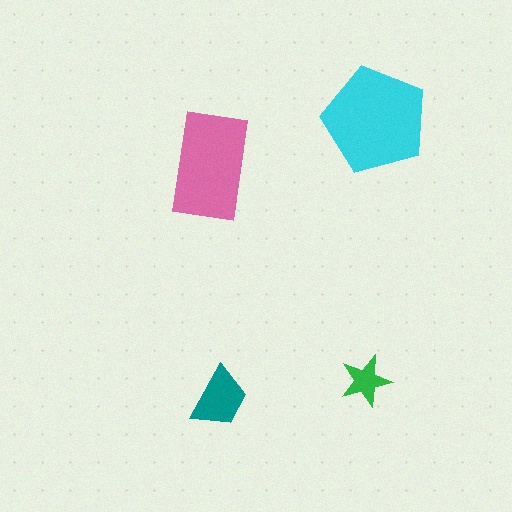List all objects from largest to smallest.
The cyan pentagon, the pink rectangle, the teal trapezoid, the green star.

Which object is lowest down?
The teal trapezoid is bottommost.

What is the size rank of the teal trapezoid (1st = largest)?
3rd.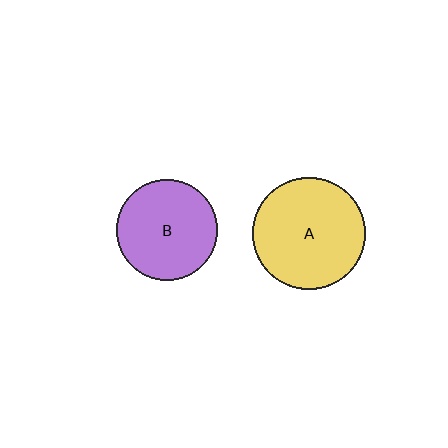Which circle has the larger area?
Circle A (yellow).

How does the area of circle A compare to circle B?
Approximately 1.3 times.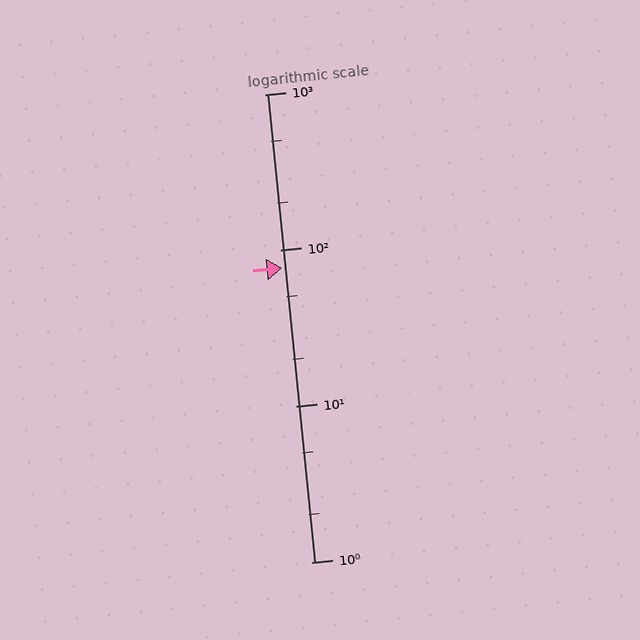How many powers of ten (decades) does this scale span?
The scale spans 3 decades, from 1 to 1000.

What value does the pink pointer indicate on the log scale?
The pointer indicates approximately 77.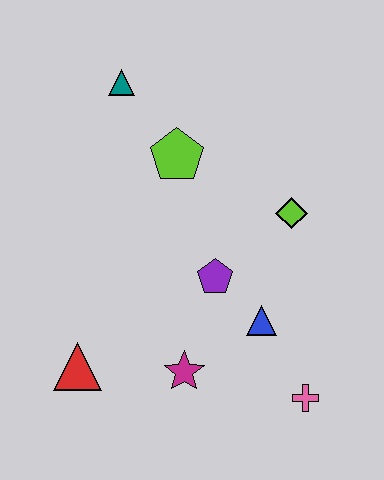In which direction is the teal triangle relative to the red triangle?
The teal triangle is above the red triangle.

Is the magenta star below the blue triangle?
Yes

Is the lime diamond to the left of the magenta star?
No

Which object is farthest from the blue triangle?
The teal triangle is farthest from the blue triangle.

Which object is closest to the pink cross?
The blue triangle is closest to the pink cross.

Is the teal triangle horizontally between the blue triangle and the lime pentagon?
No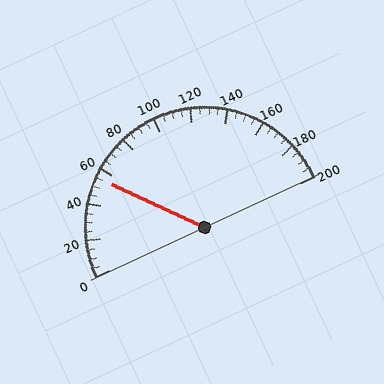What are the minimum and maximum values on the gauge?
The gauge ranges from 0 to 200.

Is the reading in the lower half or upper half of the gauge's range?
The reading is in the lower half of the range (0 to 200).